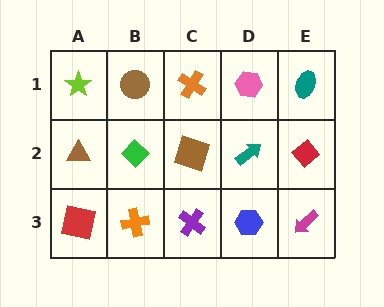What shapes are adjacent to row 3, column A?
A brown triangle (row 2, column A), an orange cross (row 3, column B).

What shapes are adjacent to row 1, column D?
A teal arrow (row 2, column D), an orange cross (row 1, column C), a teal ellipse (row 1, column E).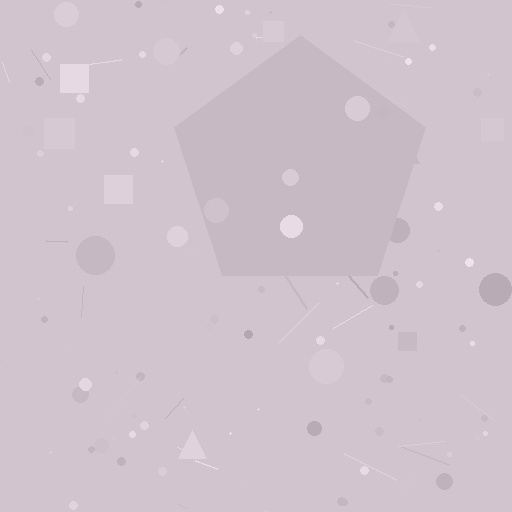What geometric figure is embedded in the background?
A pentagon is embedded in the background.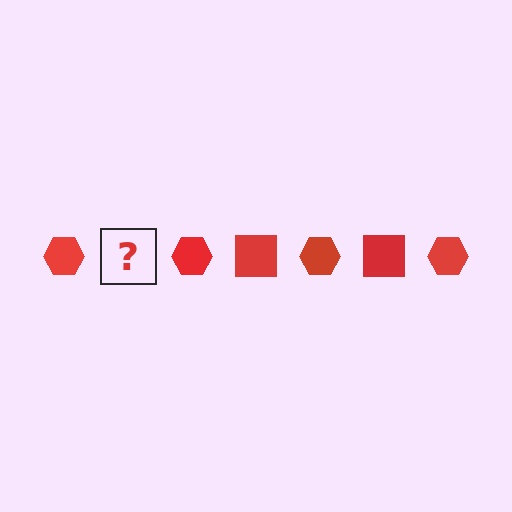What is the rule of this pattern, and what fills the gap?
The rule is that the pattern cycles through hexagon, square shapes in red. The gap should be filled with a red square.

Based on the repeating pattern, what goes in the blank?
The blank should be a red square.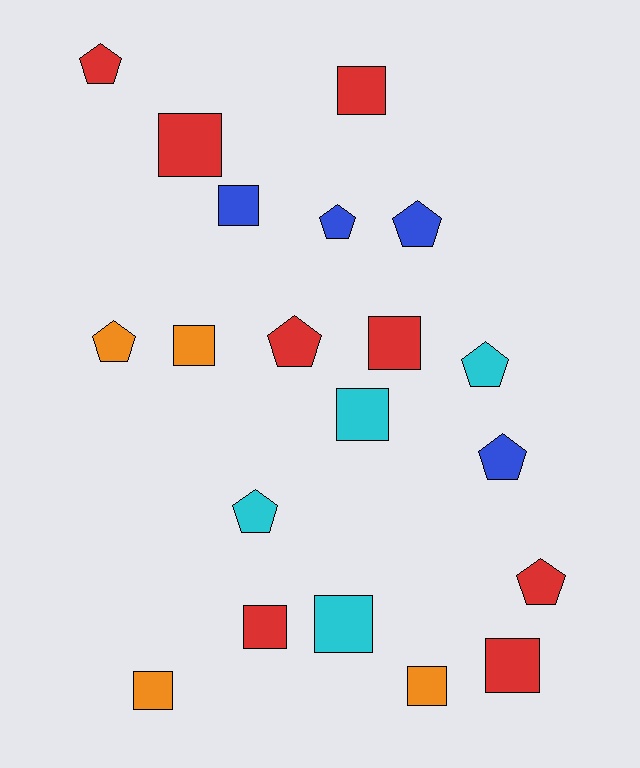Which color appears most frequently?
Red, with 8 objects.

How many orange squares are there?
There are 3 orange squares.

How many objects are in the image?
There are 20 objects.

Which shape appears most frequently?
Square, with 11 objects.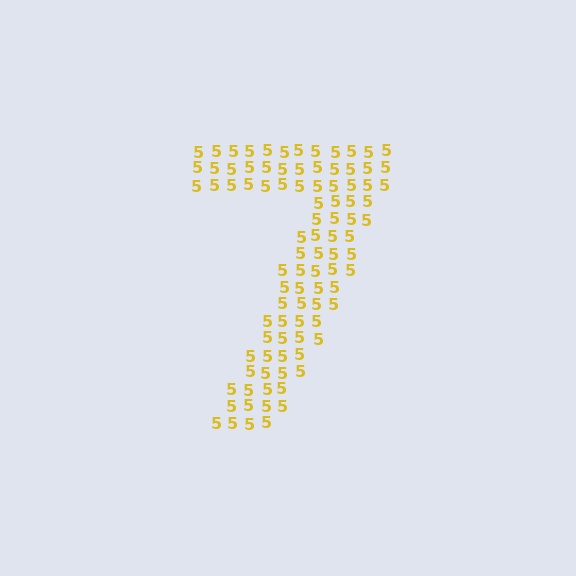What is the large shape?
The large shape is the digit 7.